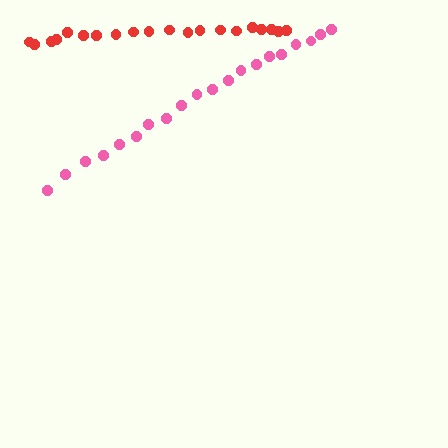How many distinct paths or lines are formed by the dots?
There are 2 distinct paths.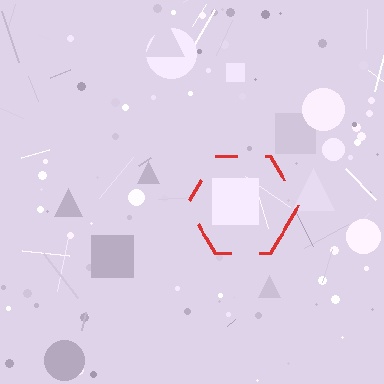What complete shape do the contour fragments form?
The contour fragments form a hexagon.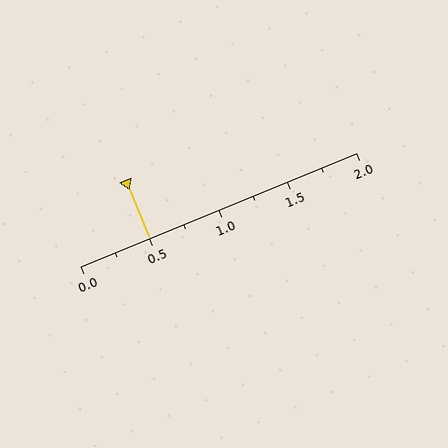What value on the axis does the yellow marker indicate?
The marker indicates approximately 0.5.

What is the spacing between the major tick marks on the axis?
The major ticks are spaced 0.5 apart.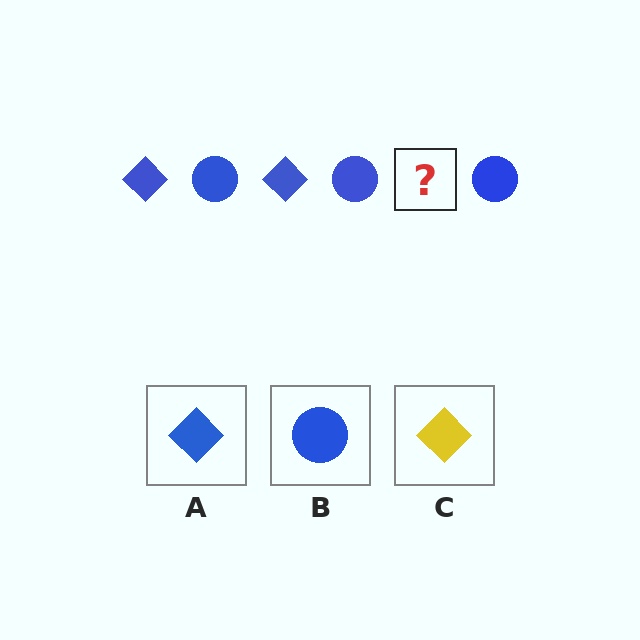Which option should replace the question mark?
Option A.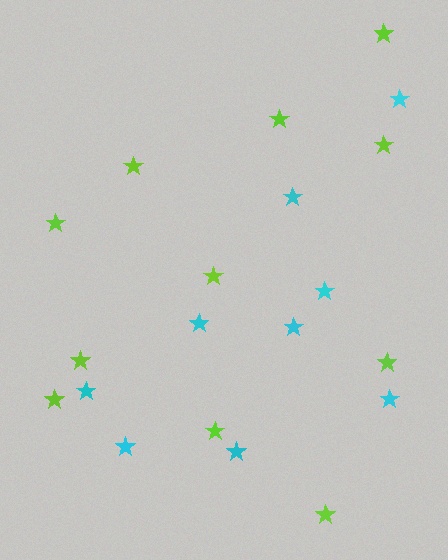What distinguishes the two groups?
There are 2 groups: one group of lime stars (11) and one group of cyan stars (9).